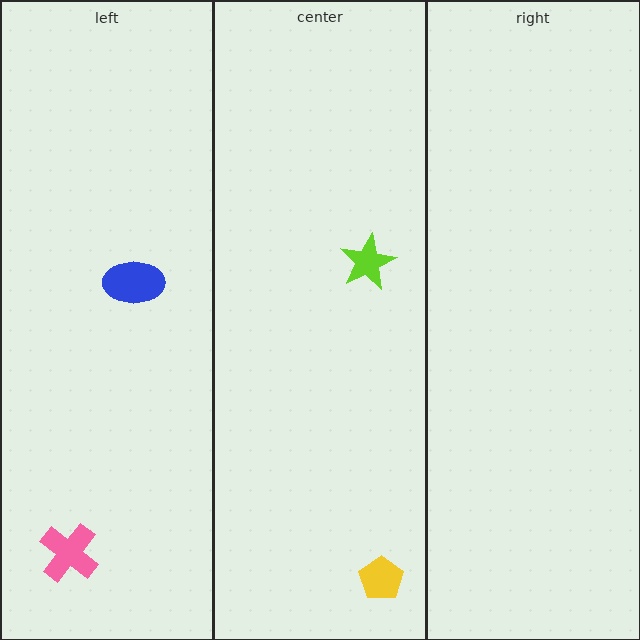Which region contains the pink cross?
The left region.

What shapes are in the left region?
The pink cross, the blue ellipse.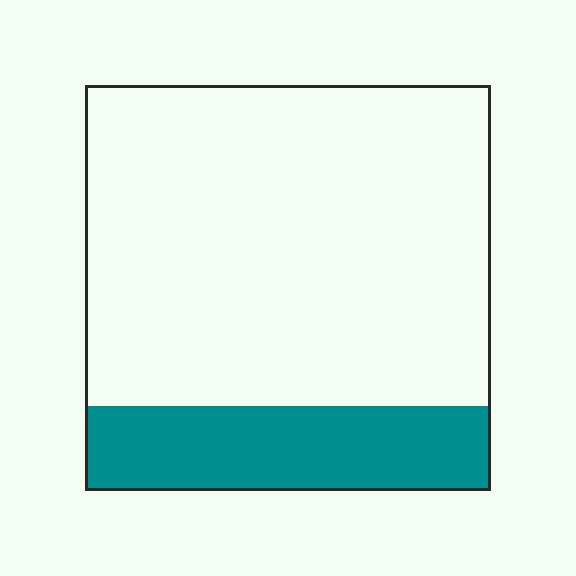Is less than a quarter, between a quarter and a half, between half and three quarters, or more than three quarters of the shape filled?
Less than a quarter.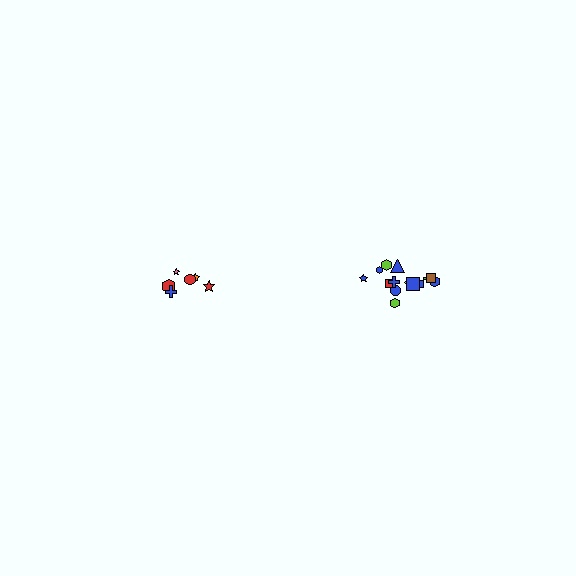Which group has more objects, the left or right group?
The right group.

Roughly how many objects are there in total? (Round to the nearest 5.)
Roughly 20 objects in total.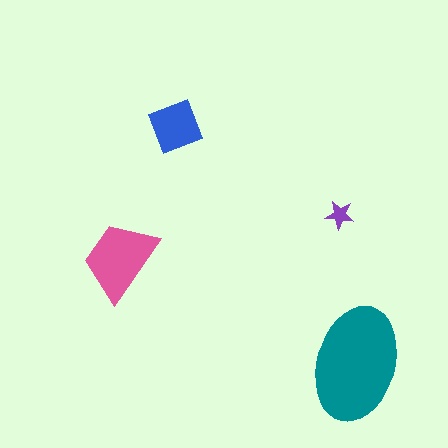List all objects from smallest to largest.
The purple star, the blue diamond, the pink trapezoid, the teal ellipse.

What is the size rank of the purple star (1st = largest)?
4th.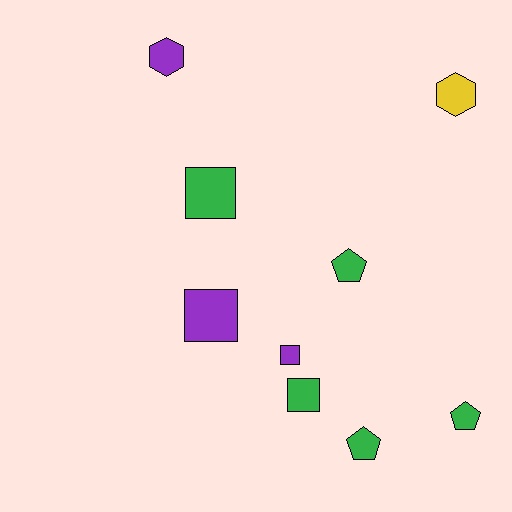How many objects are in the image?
There are 9 objects.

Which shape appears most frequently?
Square, with 4 objects.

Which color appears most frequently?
Green, with 5 objects.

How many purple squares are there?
There are 2 purple squares.